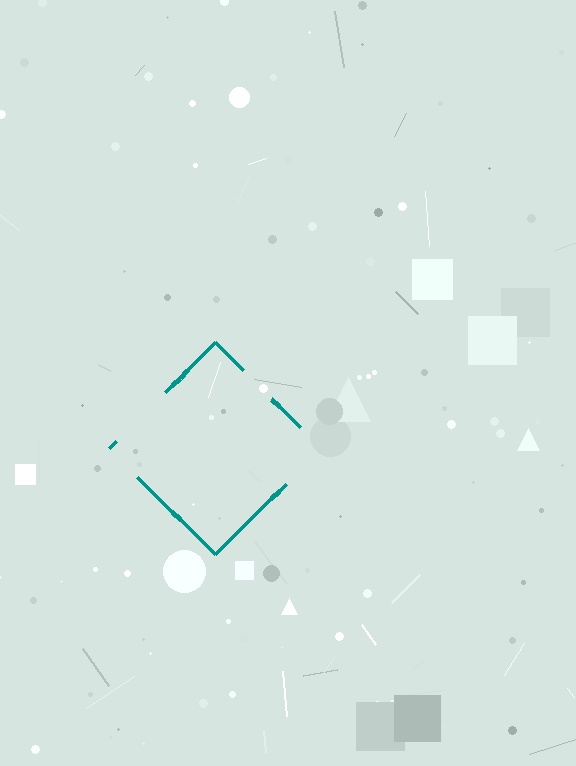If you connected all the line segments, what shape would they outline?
They would outline a diamond.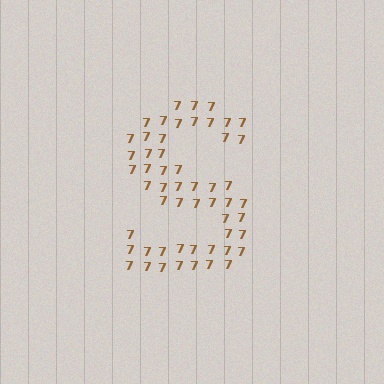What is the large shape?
The large shape is the letter S.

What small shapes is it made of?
It is made of small digit 7's.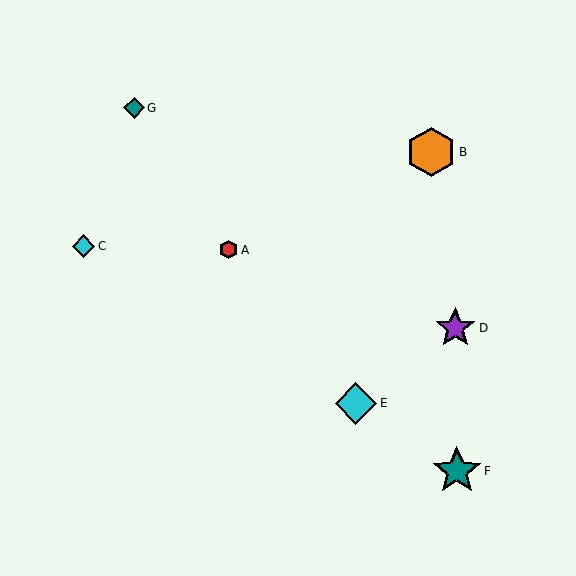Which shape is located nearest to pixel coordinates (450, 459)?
The teal star (labeled F) at (457, 471) is nearest to that location.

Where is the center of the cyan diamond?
The center of the cyan diamond is at (84, 246).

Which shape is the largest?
The orange hexagon (labeled B) is the largest.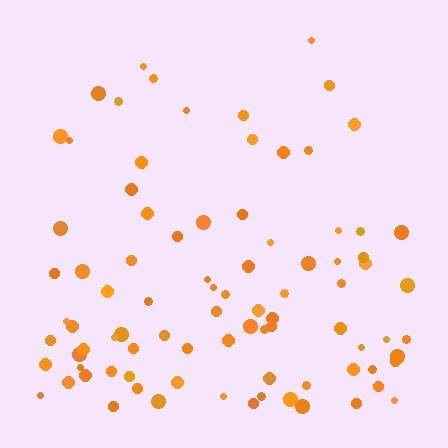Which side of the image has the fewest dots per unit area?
The top.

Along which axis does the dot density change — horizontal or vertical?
Vertical.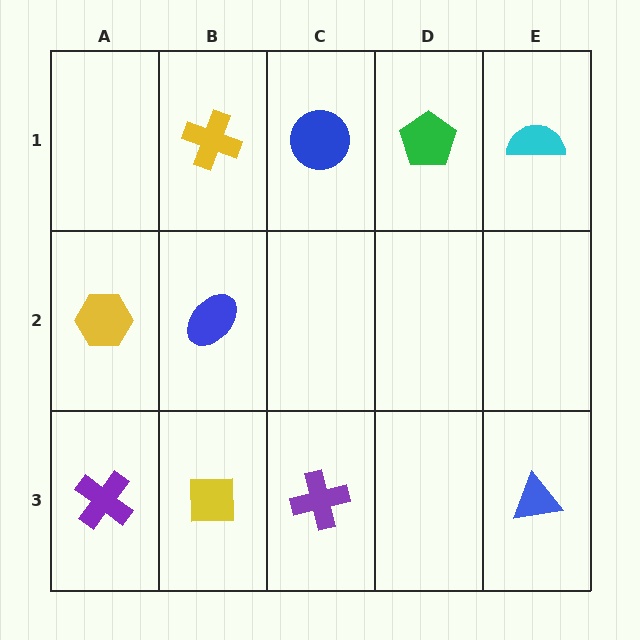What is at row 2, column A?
A yellow hexagon.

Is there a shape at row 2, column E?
No, that cell is empty.